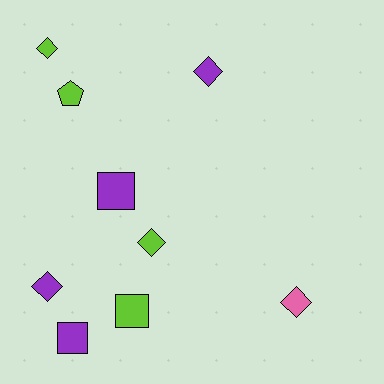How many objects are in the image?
There are 9 objects.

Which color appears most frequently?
Purple, with 4 objects.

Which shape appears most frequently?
Diamond, with 5 objects.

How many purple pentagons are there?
There are no purple pentagons.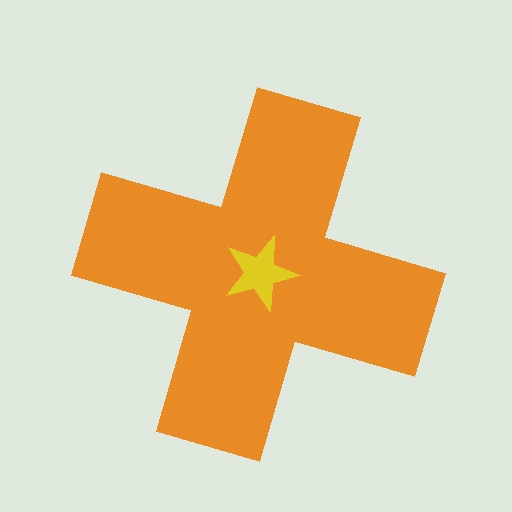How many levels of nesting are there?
2.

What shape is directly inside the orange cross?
The yellow star.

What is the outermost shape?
The orange cross.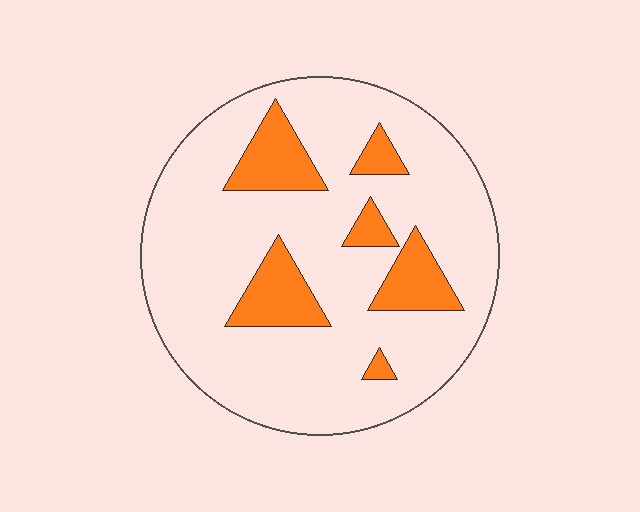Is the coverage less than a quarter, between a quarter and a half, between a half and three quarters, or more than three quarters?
Less than a quarter.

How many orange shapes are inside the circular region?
6.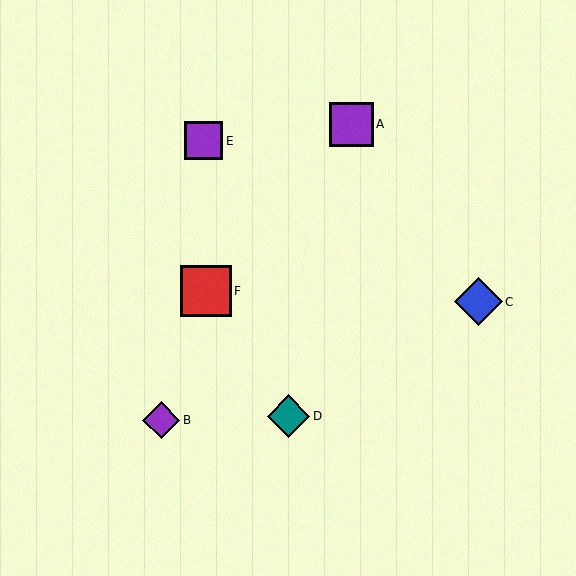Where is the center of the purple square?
The center of the purple square is at (351, 124).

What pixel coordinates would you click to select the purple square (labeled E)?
Click at (203, 141) to select the purple square E.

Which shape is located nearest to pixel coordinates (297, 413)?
The teal diamond (labeled D) at (289, 416) is nearest to that location.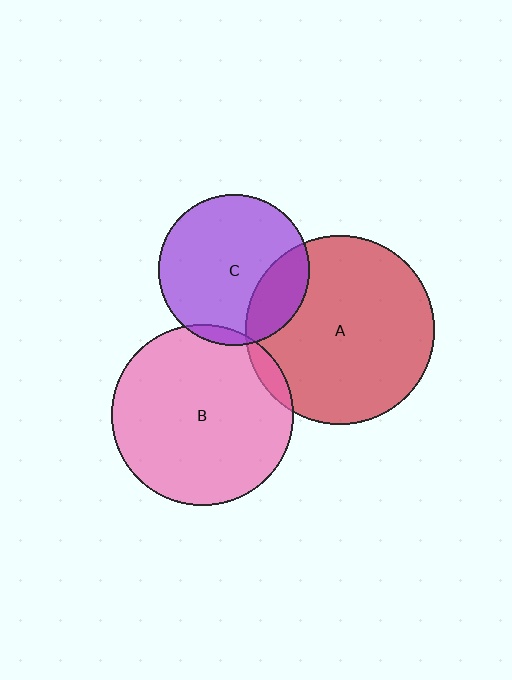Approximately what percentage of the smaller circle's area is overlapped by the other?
Approximately 5%.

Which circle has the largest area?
Circle A (red).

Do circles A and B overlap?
Yes.